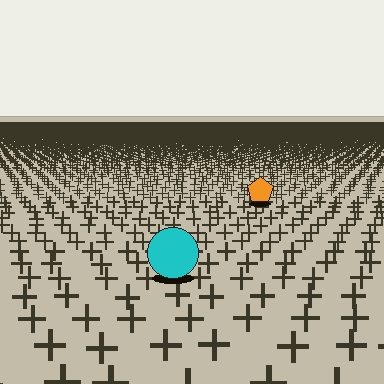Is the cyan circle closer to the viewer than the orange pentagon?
Yes. The cyan circle is closer — you can tell from the texture gradient: the ground texture is coarser near it.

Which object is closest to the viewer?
The cyan circle is closest. The texture marks near it are larger and more spread out.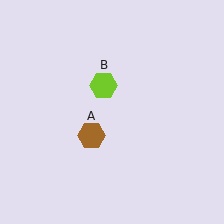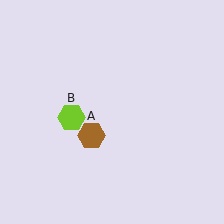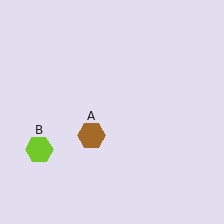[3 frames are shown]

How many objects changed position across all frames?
1 object changed position: lime hexagon (object B).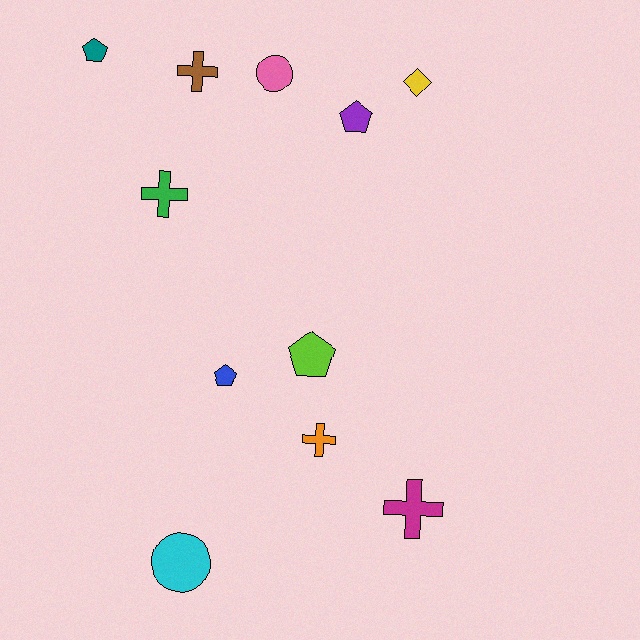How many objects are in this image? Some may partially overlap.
There are 11 objects.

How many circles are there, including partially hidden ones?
There are 2 circles.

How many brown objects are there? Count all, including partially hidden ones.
There is 1 brown object.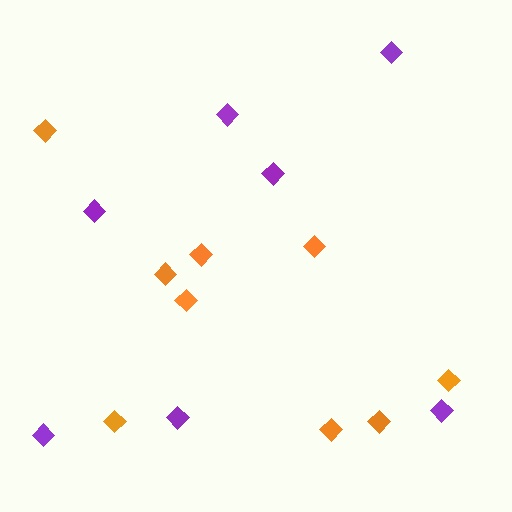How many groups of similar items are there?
There are 2 groups: one group of orange diamonds (9) and one group of purple diamonds (7).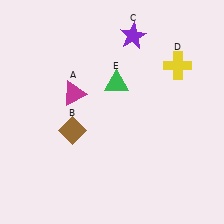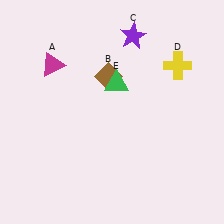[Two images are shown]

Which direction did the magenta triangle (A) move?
The magenta triangle (A) moved up.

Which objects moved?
The objects that moved are: the magenta triangle (A), the brown diamond (B).